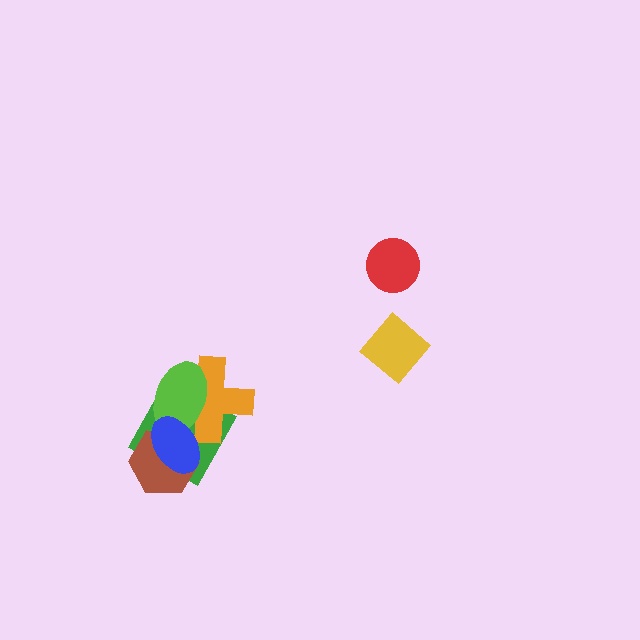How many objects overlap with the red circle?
0 objects overlap with the red circle.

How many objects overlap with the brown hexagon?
3 objects overlap with the brown hexagon.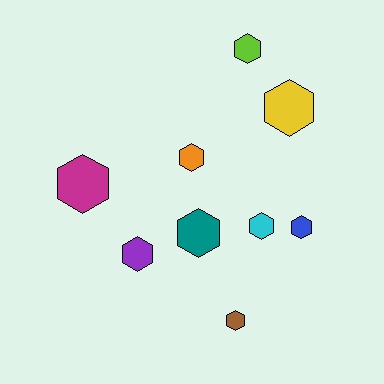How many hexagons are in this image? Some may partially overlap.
There are 9 hexagons.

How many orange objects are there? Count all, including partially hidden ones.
There is 1 orange object.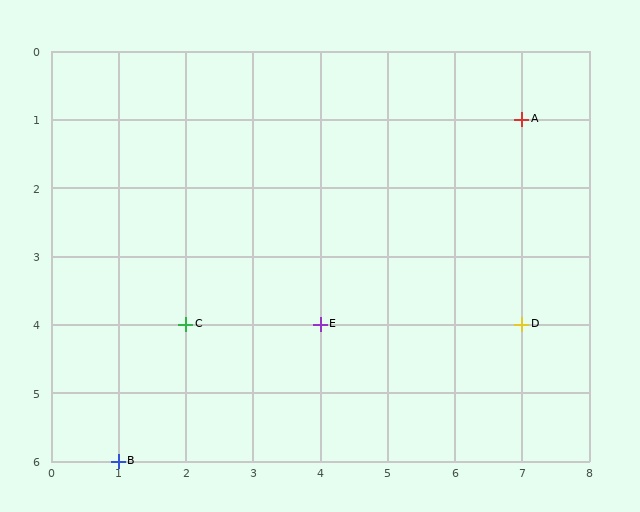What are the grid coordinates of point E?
Point E is at grid coordinates (4, 4).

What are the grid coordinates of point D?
Point D is at grid coordinates (7, 4).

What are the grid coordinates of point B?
Point B is at grid coordinates (1, 6).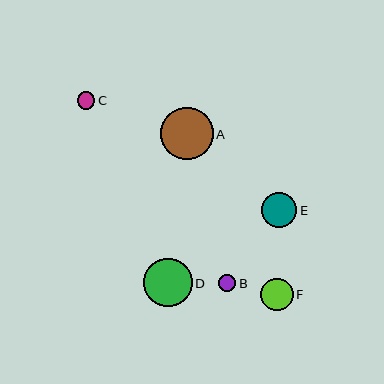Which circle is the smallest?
Circle B is the smallest with a size of approximately 17 pixels.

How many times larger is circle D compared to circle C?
Circle D is approximately 2.8 times the size of circle C.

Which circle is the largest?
Circle A is the largest with a size of approximately 52 pixels.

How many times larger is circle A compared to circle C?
Circle A is approximately 3.0 times the size of circle C.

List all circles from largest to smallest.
From largest to smallest: A, D, E, F, C, B.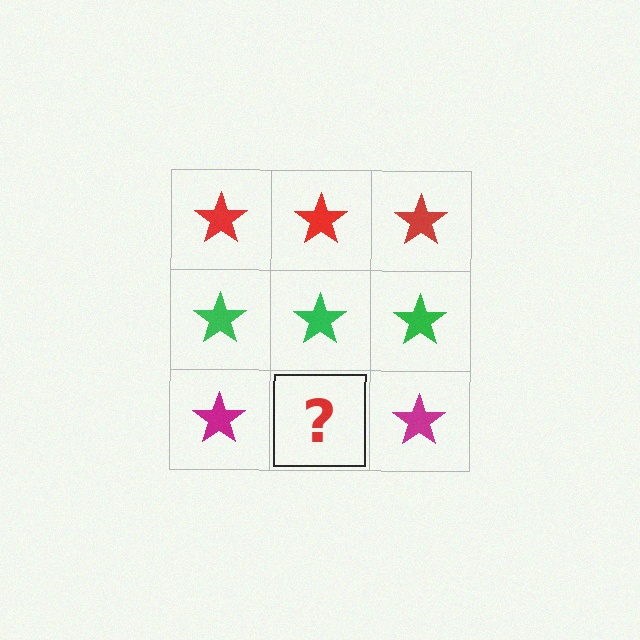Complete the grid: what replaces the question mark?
The question mark should be replaced with a magenta star.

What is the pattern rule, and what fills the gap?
The rule is that each row has a consistent color. The gap should be filled with a magenta star.